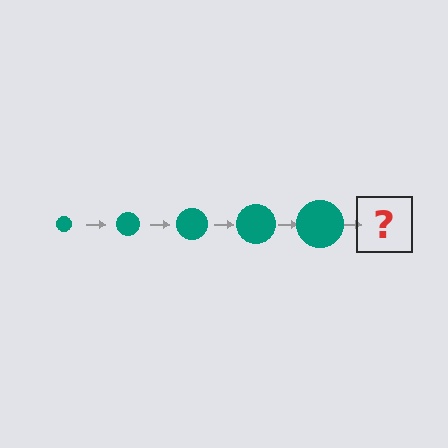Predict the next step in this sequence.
The next step is a teal circle, larger than the previous one.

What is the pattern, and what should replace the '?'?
The pattern is that the circle gets progressively larger each step. The '?' should be a teal circle, larger than the previous one.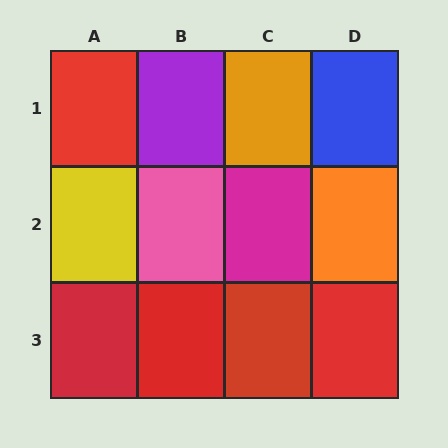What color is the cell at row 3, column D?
Red.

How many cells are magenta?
1 cell is magenta.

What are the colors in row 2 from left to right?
Yellow, pink, magenta, orange.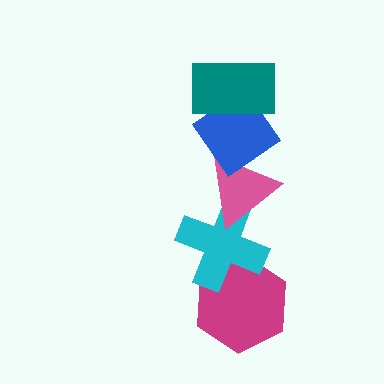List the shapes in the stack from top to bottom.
From top to bottom: the teal rectangle, the blue diamond, the pink triangle, the cyan cross, the magenta hexagon.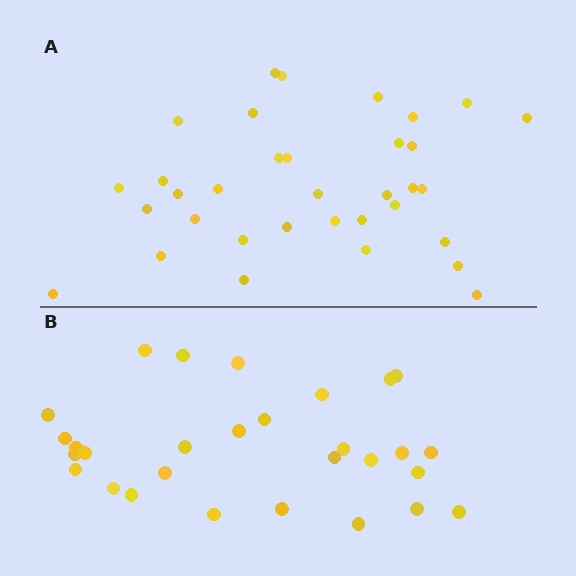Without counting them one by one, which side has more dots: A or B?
Region A (the top region) has more dots.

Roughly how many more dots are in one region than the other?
Region A has about 5 more dots than region B.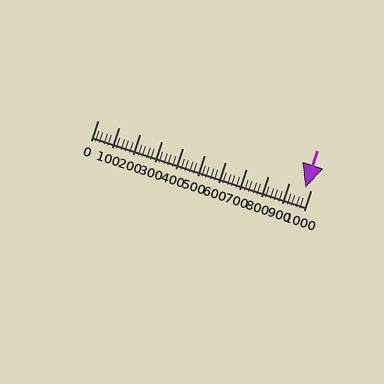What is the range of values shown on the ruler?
The ruler shows values from 0 to 1000.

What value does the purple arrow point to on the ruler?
The purple arrow points to approximately 974.